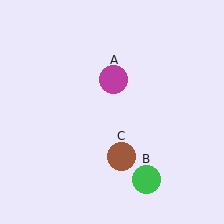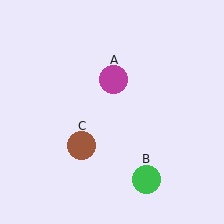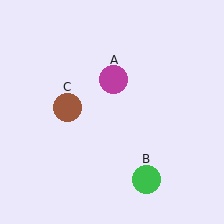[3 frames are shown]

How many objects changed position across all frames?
1 object changed position: brown circle (object C).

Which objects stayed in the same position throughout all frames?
Magenta circle (object A) and green circle (object B) remained stationary.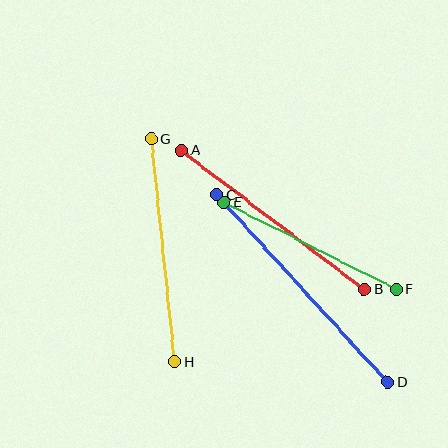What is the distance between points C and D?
The distance is approximately 253 pixels.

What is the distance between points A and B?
The distance is approximately 230 pixels.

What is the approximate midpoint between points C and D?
The midpoint is at approximately (302, 288) pixels.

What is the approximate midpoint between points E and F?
The midpoint is at approximately (310, 246) pixels.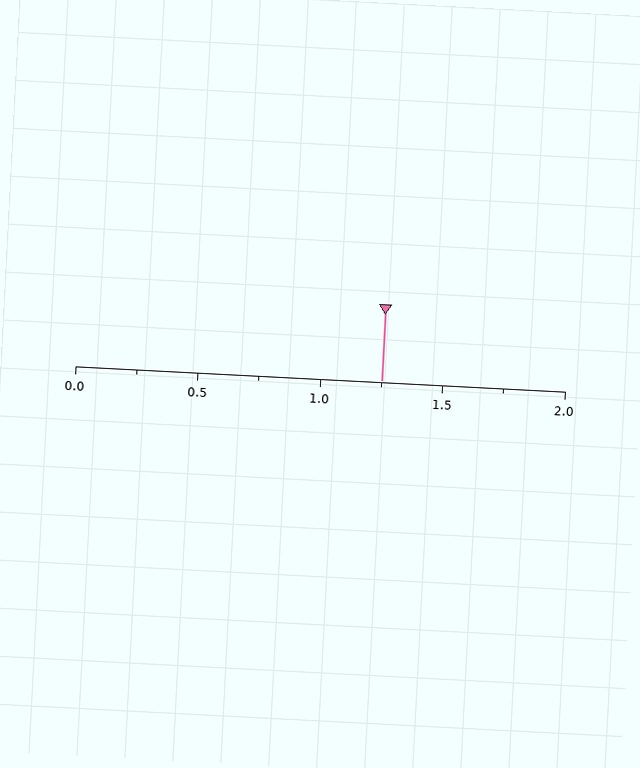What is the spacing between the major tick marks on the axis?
The major ticks are spaced 0.5 apart.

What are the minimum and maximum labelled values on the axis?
The axis runs from 0.0 to 2.0.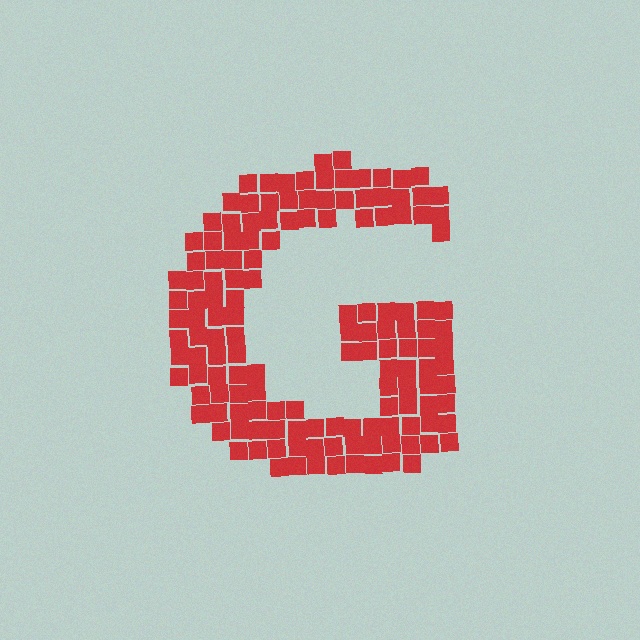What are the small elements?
The small elements are squares.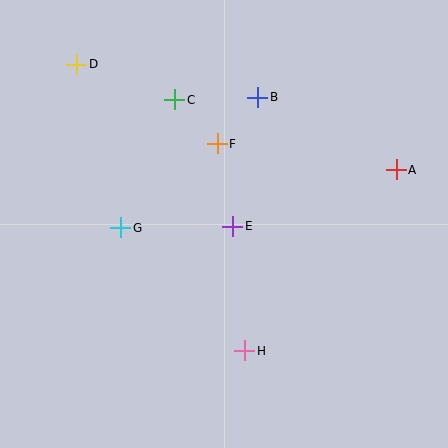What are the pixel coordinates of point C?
Point C is at (175, 100).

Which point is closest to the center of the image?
Point E at (233, 226) is closest to the center.